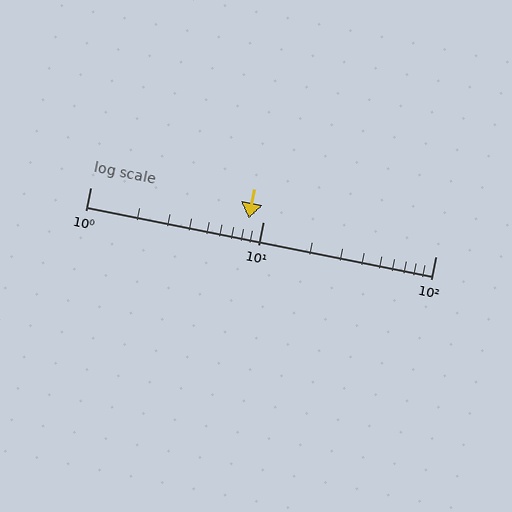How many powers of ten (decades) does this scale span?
The scale spans 2 decades, from 1 to 100.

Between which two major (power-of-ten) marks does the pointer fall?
The pointer is between 1 and 10.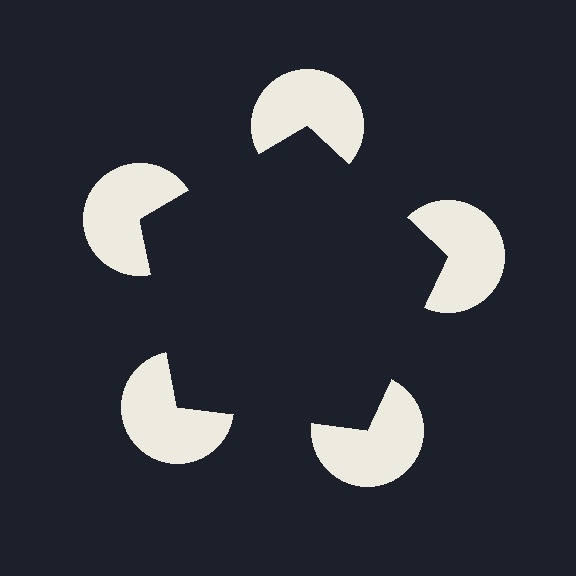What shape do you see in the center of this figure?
An illusory pentagon — its edges are inferred from the aligned wedge cuts in the pac-man discs, not physically drawn.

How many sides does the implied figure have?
5 sides.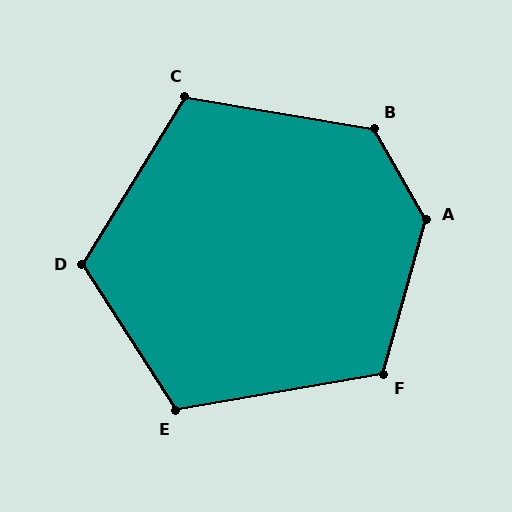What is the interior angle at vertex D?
Approximately 116 degrees (obtuse).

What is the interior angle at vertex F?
Approximately 115 degrees (obtuse).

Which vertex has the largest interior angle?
A, at approximately 135 degrees.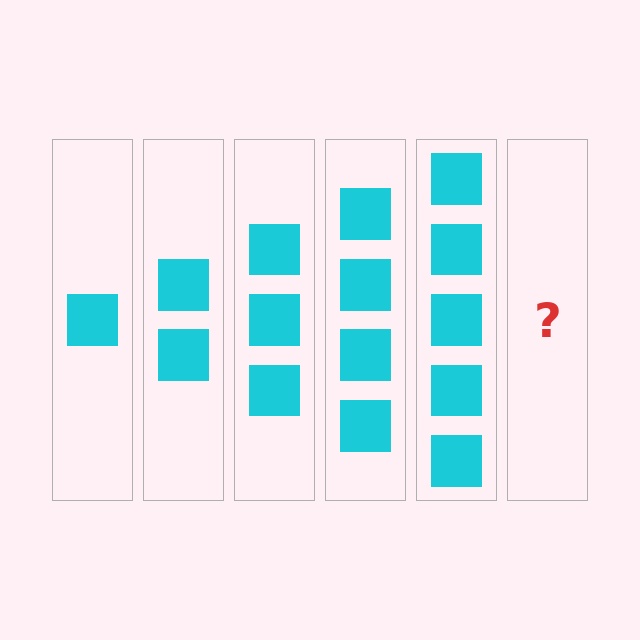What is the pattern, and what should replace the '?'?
The pattern is that each step adds one more square. The '?' should be 6 squares.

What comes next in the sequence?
The next element should be 6 squares.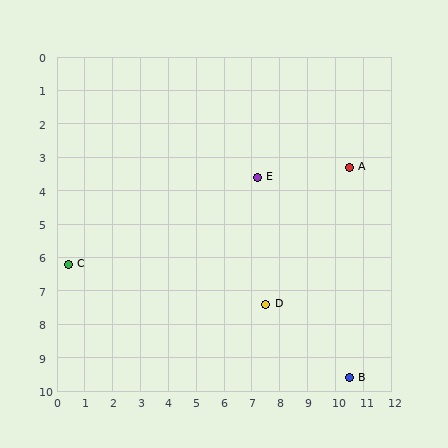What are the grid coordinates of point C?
Point C is at approximately (0.4, 6.2).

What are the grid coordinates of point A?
Point A is at approximately (10.5, 3.3).